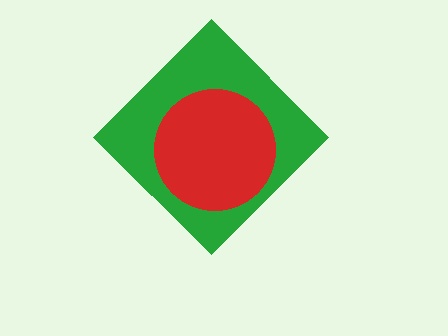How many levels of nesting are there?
2.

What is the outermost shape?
The green diamond.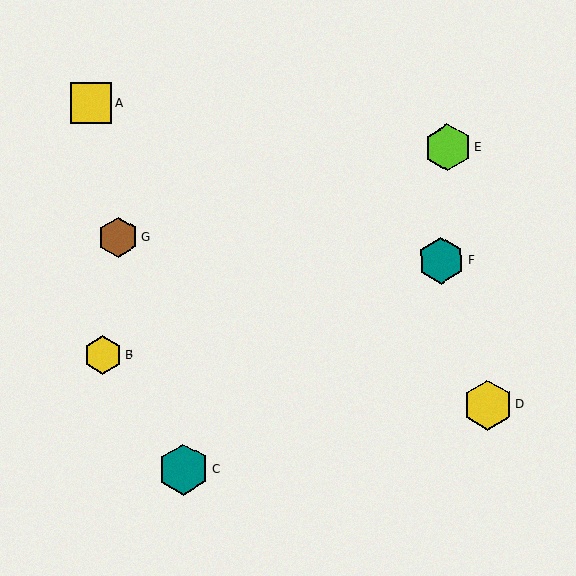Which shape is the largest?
The teal hexagon (labeled C) is the largest.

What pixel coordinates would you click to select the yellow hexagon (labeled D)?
Click at (488, 405) to select the yellow hexagon D.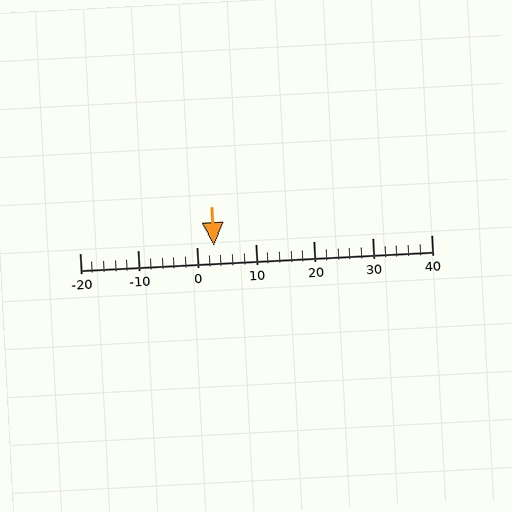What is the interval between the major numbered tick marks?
The major tick marks are spaced 10 units apart.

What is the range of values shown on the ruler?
The ruler shows values from -20 to 40.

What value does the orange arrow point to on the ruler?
The orange arrow points to approximately 3.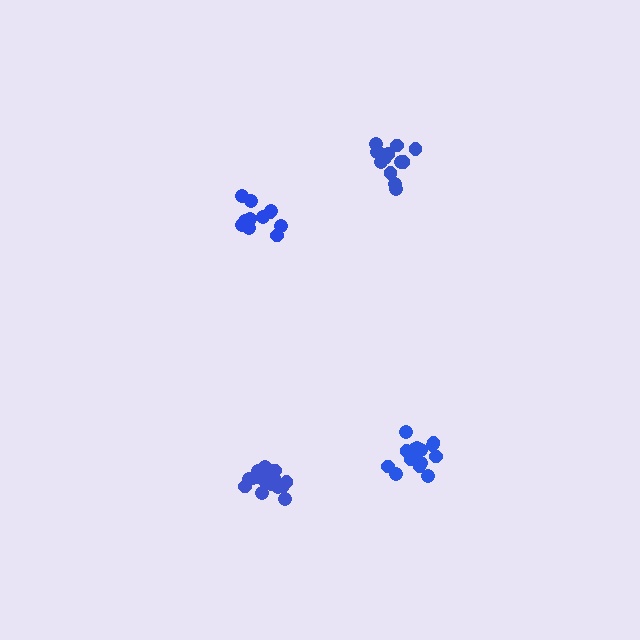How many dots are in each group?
Group 1: 11 dots, Group 2: 16 dots, Group 3: 13 dots, Group 4: 17 dots (57 total).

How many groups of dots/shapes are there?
There are 4 groups.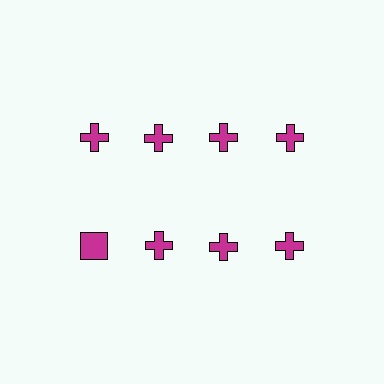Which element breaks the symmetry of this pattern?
The magenta square in the second row, leftmost column breaks the symmetry. All other shapes are magenta crosses.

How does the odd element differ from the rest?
It has a different shape: square instead of cross.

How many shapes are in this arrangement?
There are 8 shapes arranged in a grid pattern.